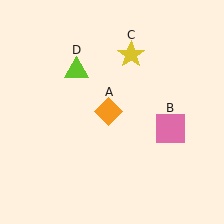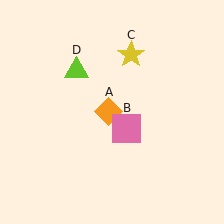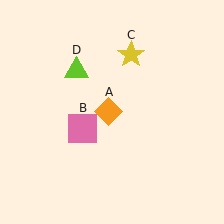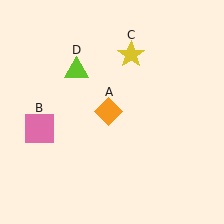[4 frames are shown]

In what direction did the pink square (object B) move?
The pink square (object B) moved left.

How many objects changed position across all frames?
1 object changed position: pink square (object B).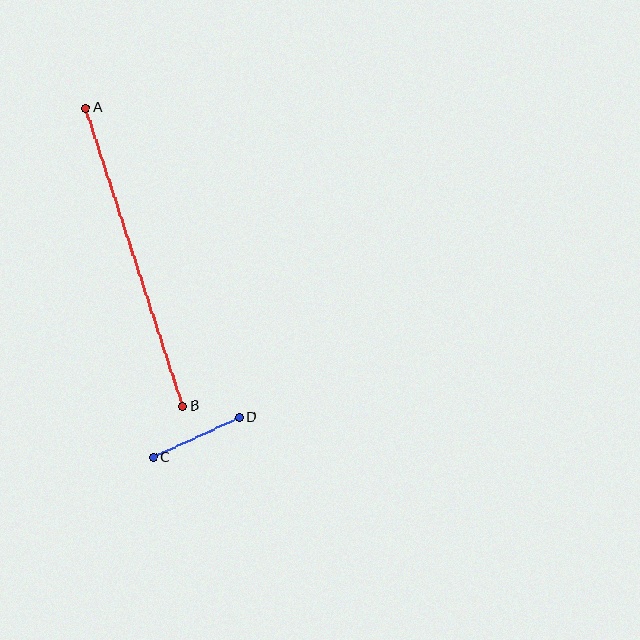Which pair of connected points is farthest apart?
Points A and B are farthest apart.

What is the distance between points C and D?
The distance is approximately 95 pixels.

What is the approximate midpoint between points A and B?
The midpoint is at approximately (134, 257) pixels.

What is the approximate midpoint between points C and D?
The midpoint is at approximately (196, 437) pixels.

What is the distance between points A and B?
The distance is approximately 314 pixels.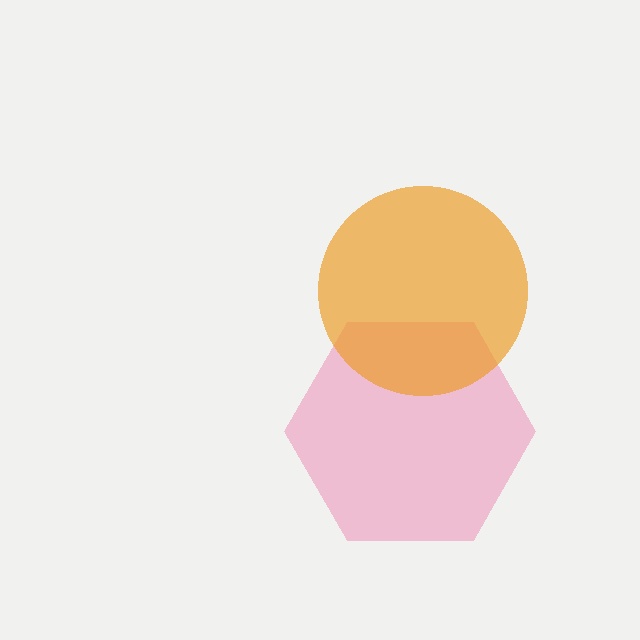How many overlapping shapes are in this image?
There are 2 overlapping shapes in the image.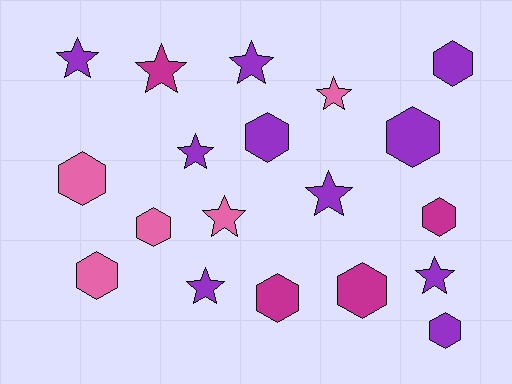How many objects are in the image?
There are 19 objects.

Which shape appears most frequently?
Hexagon, with 10 objects.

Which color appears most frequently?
Purple, with 10 objects.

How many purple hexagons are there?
There are 4 purple hexagons.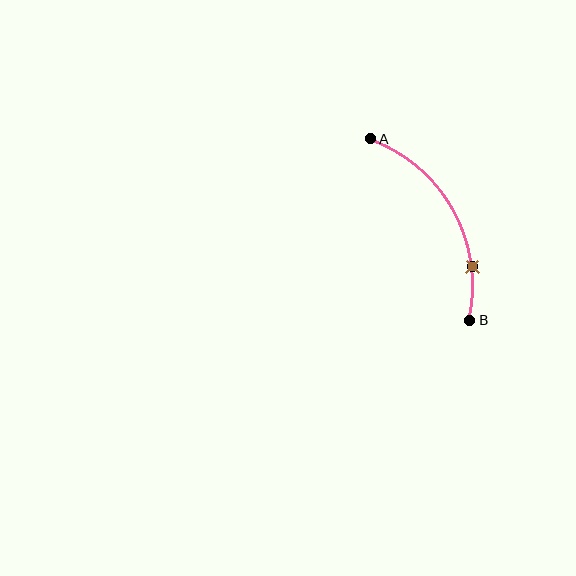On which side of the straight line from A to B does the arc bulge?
The arc bulges to the right of the straight line connecting A and B.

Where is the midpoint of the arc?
The arc midpoint is the point on the curve farthest from the straight line joining A and B. It sits to the right of that line.